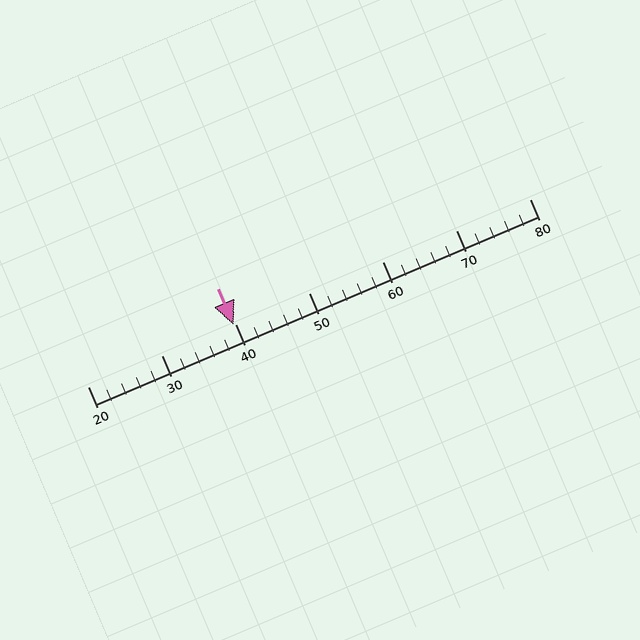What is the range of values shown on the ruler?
The ruler shows values from 20 to 80.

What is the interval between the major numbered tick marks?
The major tick marks are spaced 10 units apart.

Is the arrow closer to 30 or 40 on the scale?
The arrow is closer to 40.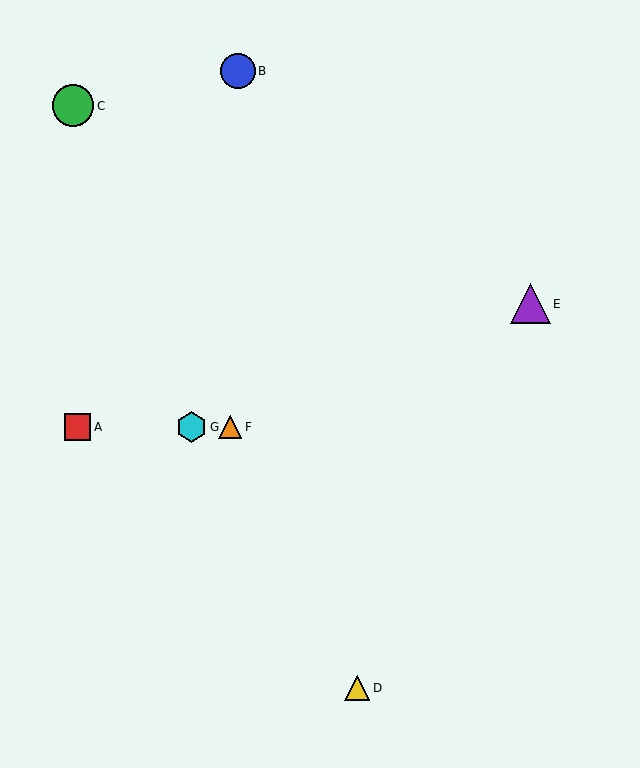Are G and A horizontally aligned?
Yes, both are at y≈427.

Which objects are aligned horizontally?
Objects A, F, G are aligned horizontally.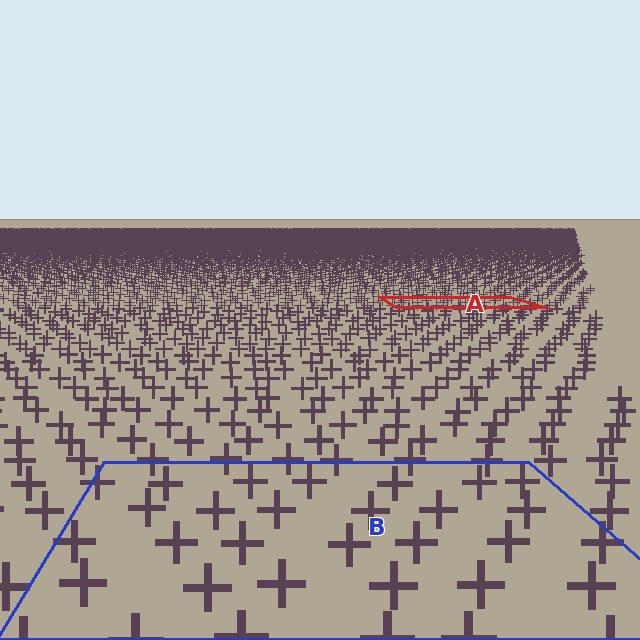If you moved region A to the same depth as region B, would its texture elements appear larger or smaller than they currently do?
They would appear larger. At a closer depth, the same texture elements are projected at a bigger on-screen size.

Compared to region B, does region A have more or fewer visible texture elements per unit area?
Region A has more texture elements per unit area — they are packed more densely because it is farther away.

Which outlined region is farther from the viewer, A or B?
Region A is farther from the viewer — the texture elements inside it appear smaller and more densely packed.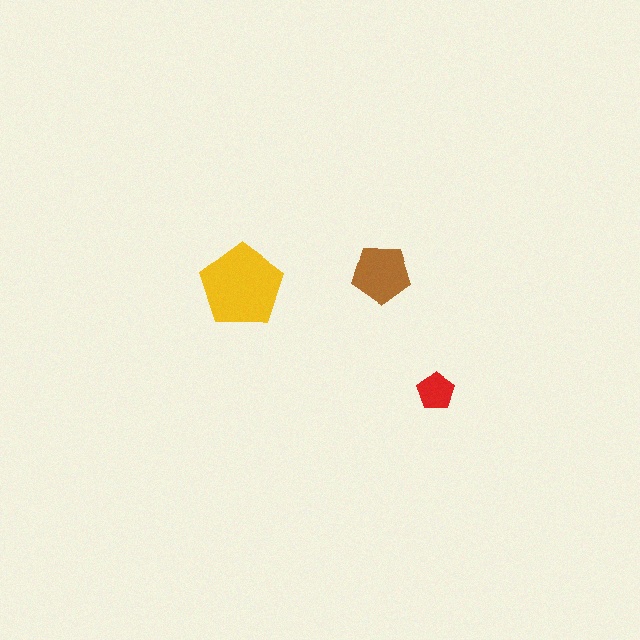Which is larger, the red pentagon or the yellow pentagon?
The yellow one.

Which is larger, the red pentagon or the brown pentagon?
The brown one.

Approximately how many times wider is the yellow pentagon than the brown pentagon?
About 1.5 times wider.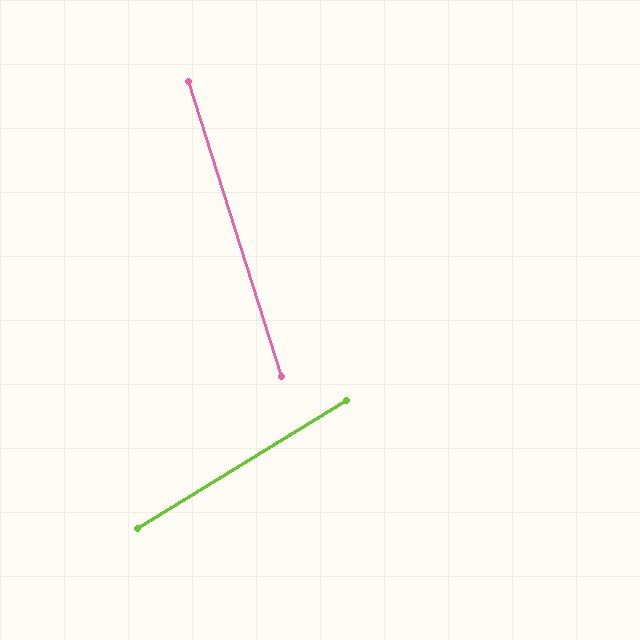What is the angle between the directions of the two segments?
Approximately 76 degrees.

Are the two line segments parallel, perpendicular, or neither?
Neither parallel nor perpendicular — they differ by about 76°.